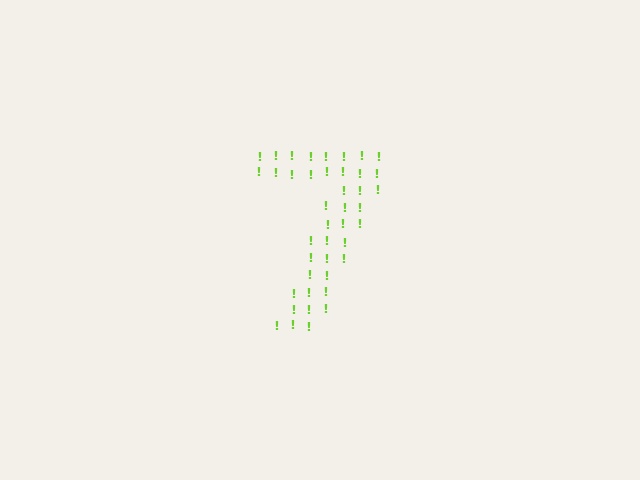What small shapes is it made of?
It is made of small exclamation marks.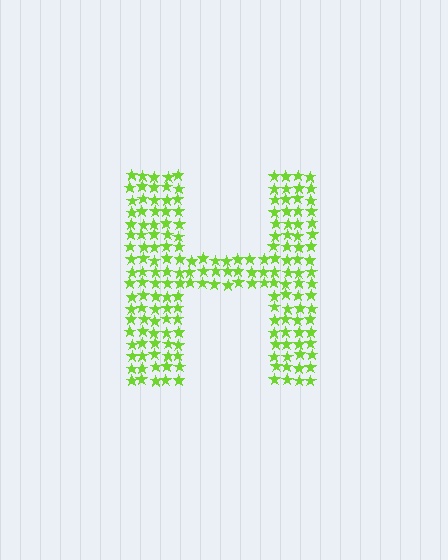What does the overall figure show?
The overall figure shows the letter H.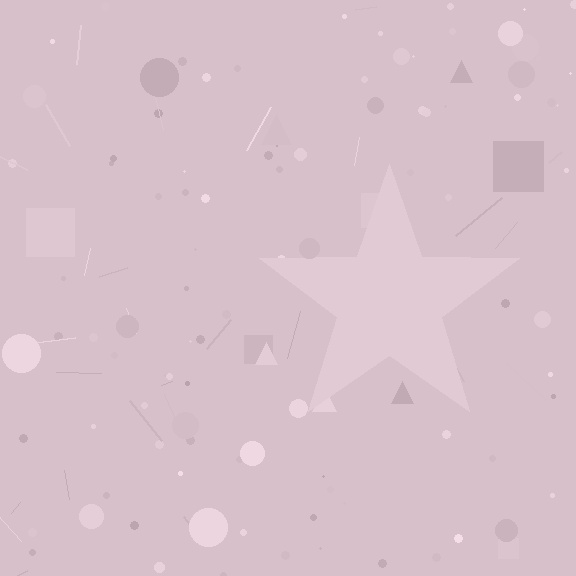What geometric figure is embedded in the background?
A star is embedded in the background.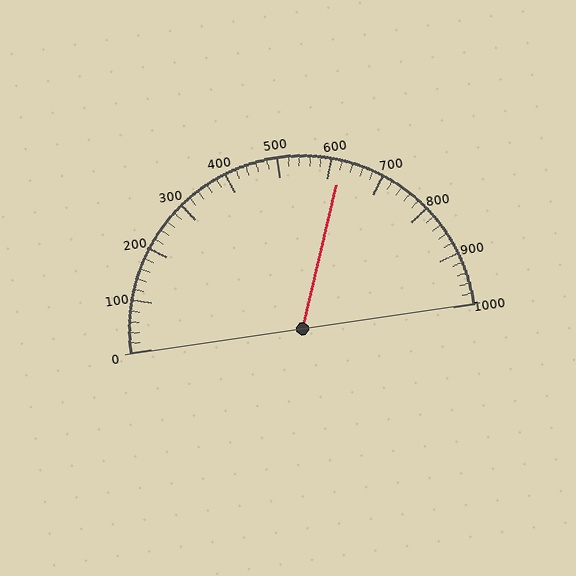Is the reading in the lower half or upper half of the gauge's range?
The reading is in the upper half of the range (0 to 1000).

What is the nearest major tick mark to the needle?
The nearest major tick mark is 600.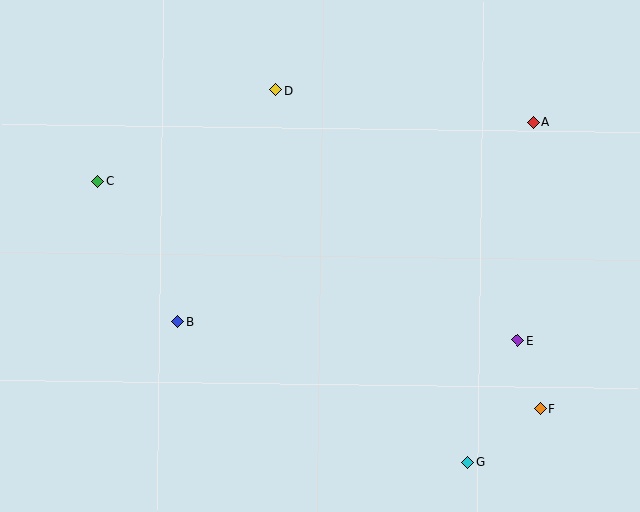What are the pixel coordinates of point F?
Point F is at (541, 408).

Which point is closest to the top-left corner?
Point C is closest to the top-left corner.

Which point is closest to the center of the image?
Point B at (178, 322) is closest to the center.